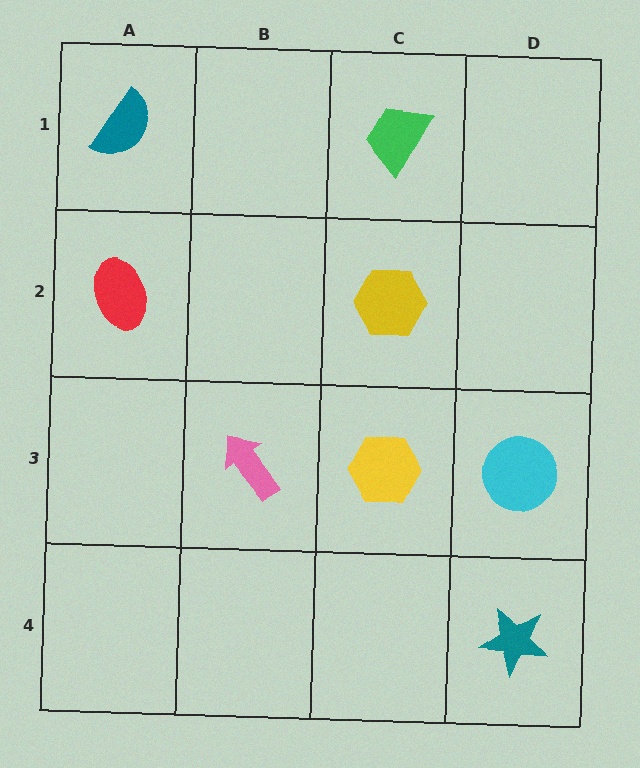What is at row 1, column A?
A teal semicircle.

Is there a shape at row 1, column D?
No, that cell is empty.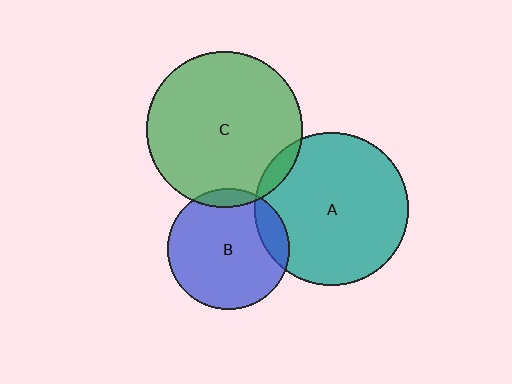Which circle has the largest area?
Circle C (green).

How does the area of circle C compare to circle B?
Approximately 1.7 times.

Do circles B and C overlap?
Yes.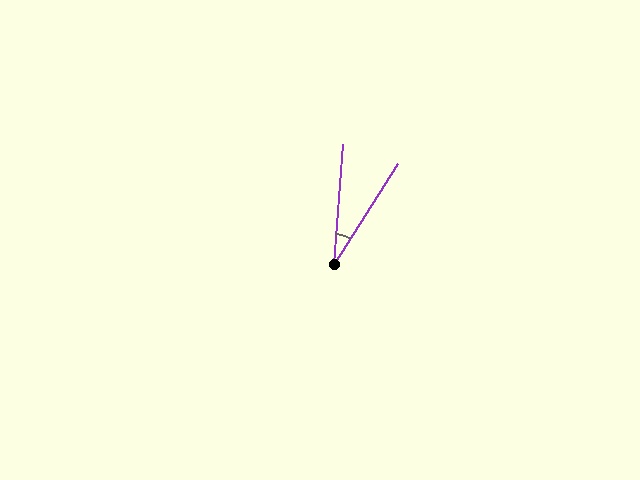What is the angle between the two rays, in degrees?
Approximately 28 degrees.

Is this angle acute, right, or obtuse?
It is acute.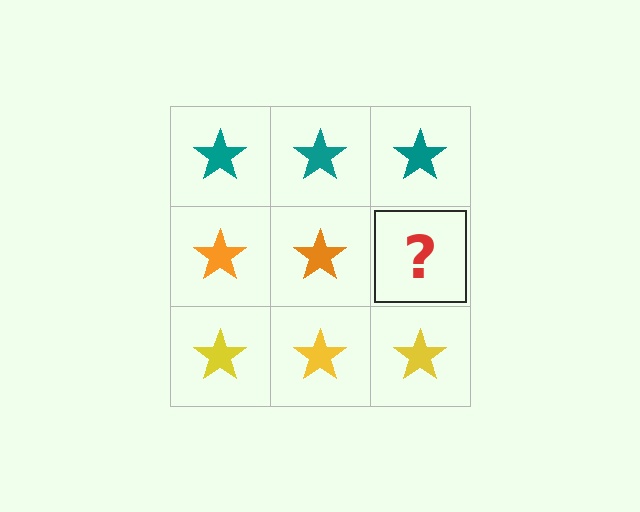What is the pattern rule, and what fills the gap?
The rule is that each row has a consistent color. The gap should be filled with an orange star.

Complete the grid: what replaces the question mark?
The question mark should be replaced with an orange star.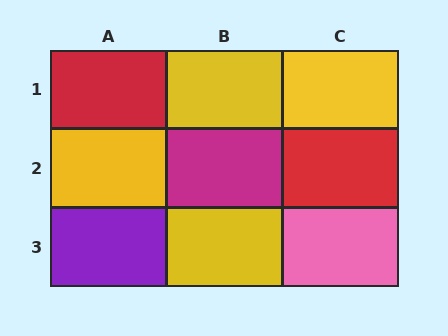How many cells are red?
2 cells are red.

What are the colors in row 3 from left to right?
Purple, yellow, pink.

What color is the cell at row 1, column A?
Red.